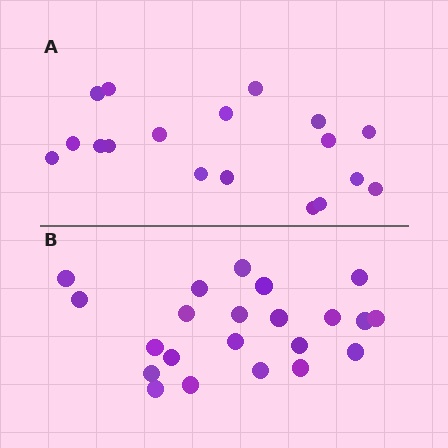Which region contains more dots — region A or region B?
Region B (the bottom region) has more dots.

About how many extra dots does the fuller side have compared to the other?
Region B has about 4 more dots than region A.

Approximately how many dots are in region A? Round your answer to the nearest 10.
About 20 dots. (The exact count is 18, which rounds to 20.)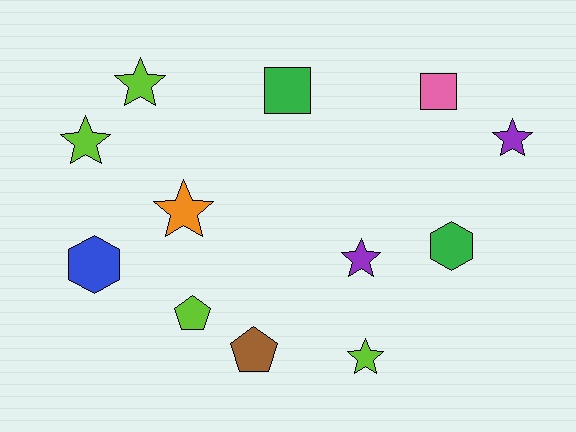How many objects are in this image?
There are 12 objects.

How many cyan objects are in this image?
There are no cyan objects.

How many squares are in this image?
There are 2 squares.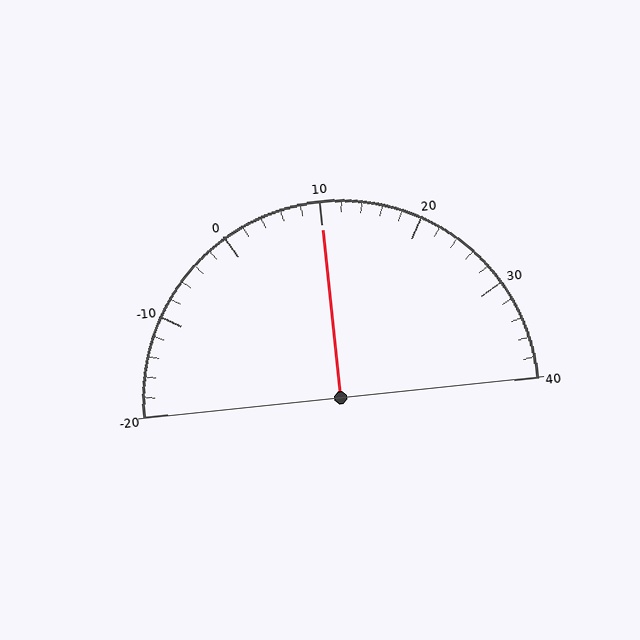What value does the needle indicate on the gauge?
The needle indicates approximately 10.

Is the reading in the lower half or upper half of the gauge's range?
The reading is in the upper half of the range (-20 to 40).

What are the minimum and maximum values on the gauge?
The gauge ranges from -20 to 40.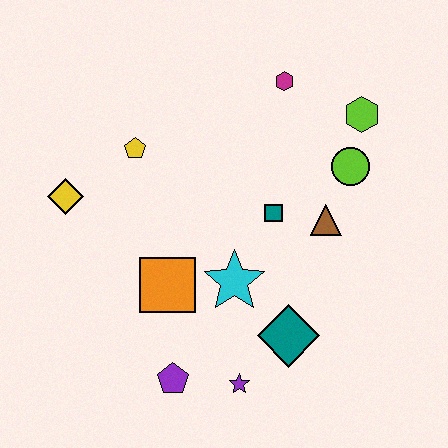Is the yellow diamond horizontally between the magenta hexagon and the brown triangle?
No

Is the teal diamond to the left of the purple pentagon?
No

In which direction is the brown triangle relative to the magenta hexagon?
The brown triangle is below the magenta hexagon.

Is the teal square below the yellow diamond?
Yes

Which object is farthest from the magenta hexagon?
The purple pentagon is farthest from the magenta hexagon.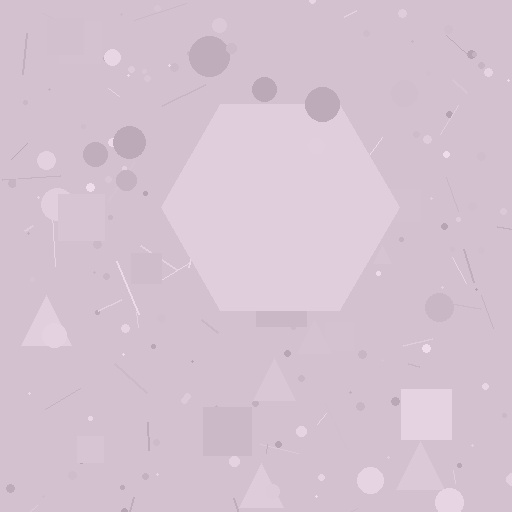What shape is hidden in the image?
A hexagon is hidden in the image.